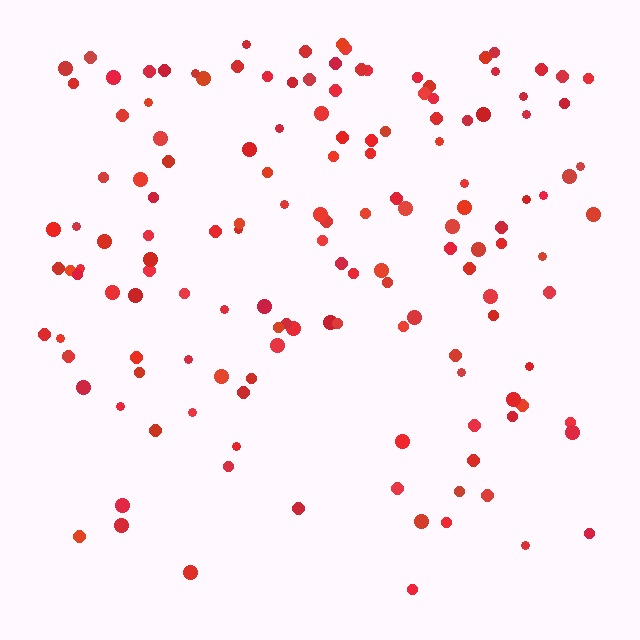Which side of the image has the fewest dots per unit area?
The bottom.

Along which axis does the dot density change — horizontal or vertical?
Vertical.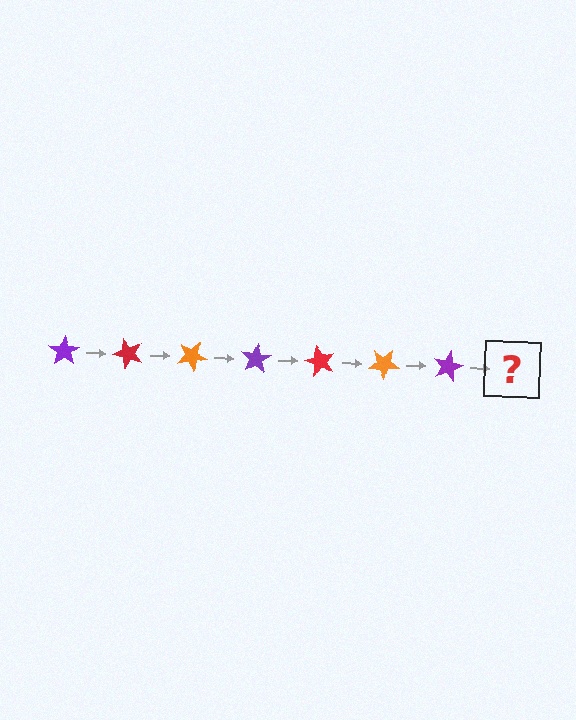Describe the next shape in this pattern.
It should be a red star, rotated 350 degrees from the start.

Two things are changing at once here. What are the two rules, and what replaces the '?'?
The two rules are that it rotates 50 degrees each step and the color cycles through purple, red, and orange. The '?' should be a red star, rotated 350 degrees from the start.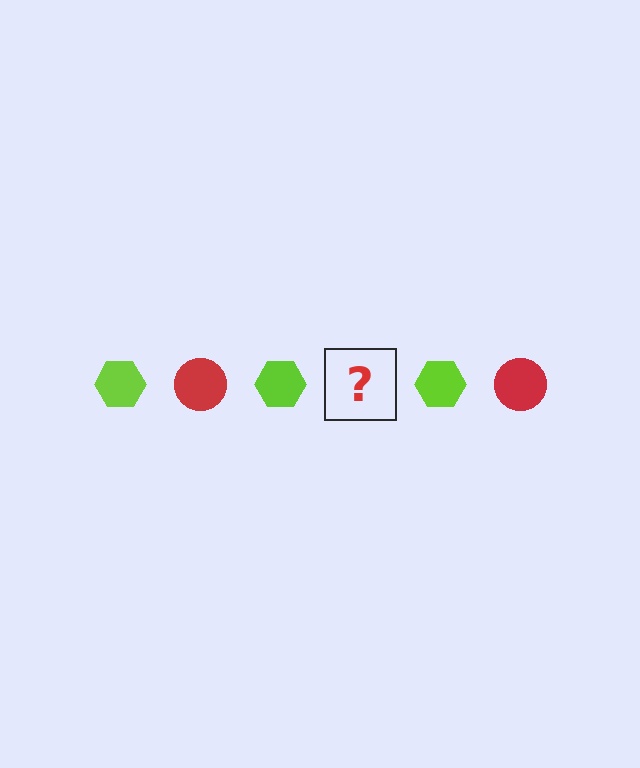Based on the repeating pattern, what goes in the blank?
The blank should be a red circle.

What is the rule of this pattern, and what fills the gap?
The rule is that the pattern alternates between lime hexagon and red circle. The gap should be filled with a red circle.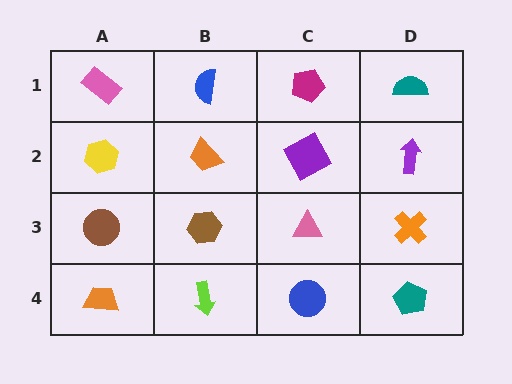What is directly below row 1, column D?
A purple arrow.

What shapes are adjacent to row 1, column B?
An orange trapezoid (row 2, column B), a pink rectangle (row 1, column A), a magenta pentagon (row 1, column C).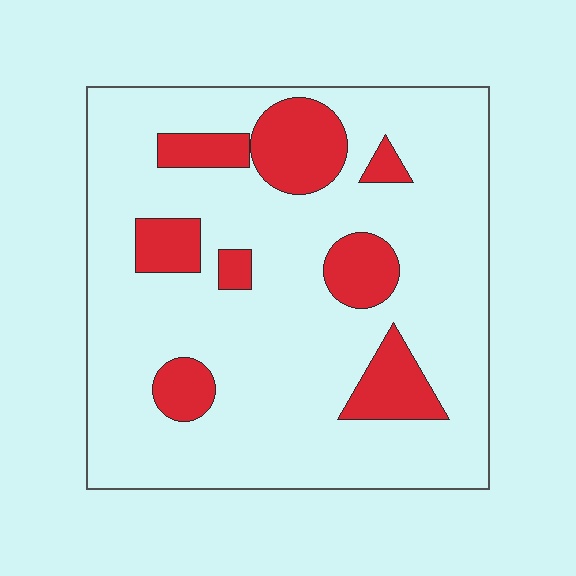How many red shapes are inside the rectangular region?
8.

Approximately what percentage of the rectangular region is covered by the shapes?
Approximately 20%.